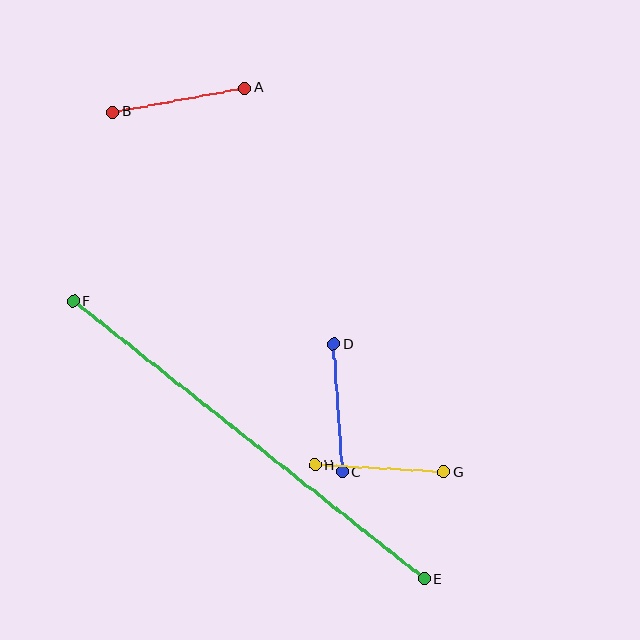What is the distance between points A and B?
The distance is approximately 134 pixels.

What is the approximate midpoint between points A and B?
The midpoint is at approximately (179, 100) pixels.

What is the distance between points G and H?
The distance is approximately 129 pixels.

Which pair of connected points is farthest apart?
Points E and F are farthest apart.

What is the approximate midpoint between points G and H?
The midpoint is at approximately (379, 469) pixels.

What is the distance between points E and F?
The distance is approximately 447 pixels.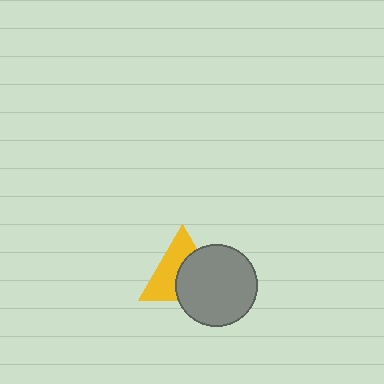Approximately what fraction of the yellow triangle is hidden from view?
Roughly 49% of the yellow triangle is hidden behind the gray circle.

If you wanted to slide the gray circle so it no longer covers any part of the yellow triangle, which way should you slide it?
Slide it toward the lower-right — that is the most direct way to separate the two shapes.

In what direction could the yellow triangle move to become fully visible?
The yellow triangle could move toward the upper-left. That would shift it out from behind the gray circle entirely.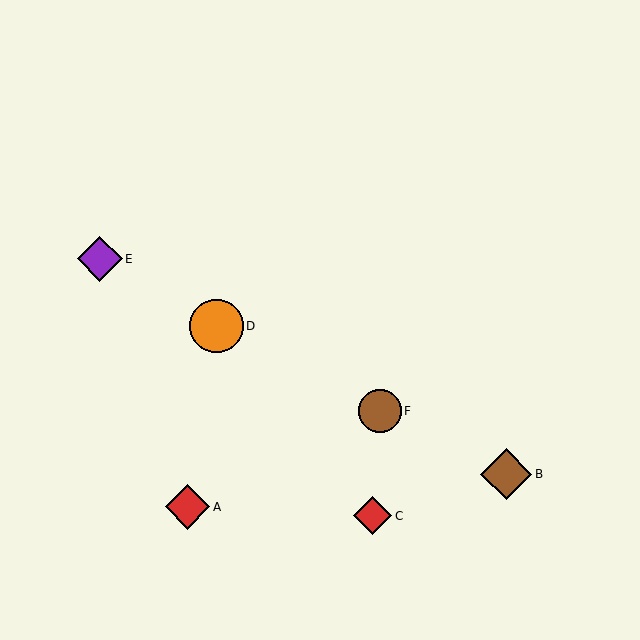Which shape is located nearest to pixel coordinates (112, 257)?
The purple diamond (labeled E) at (100, 259) is nearest to that location.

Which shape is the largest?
The orange circle (labeled D) is the largest.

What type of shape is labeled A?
Shape A is a red diamond.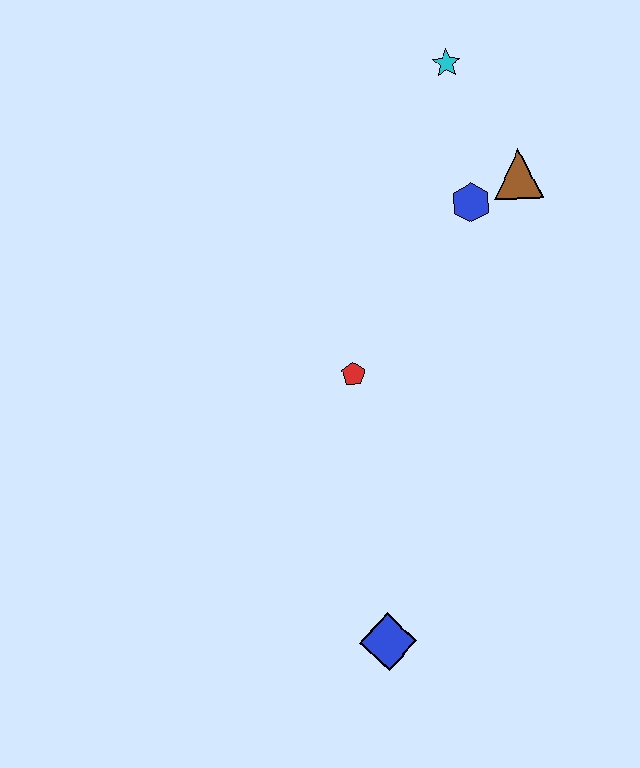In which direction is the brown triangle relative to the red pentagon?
The brown triangle is above the red pentagon.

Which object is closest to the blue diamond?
The red pentagon is closest to the blue diamond.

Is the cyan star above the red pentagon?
Yes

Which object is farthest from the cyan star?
The blue diamond is farthest from the cyan star.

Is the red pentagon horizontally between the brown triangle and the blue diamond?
No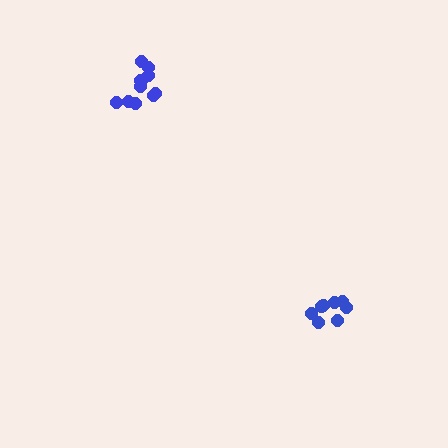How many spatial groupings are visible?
There are 2 spatial groupings.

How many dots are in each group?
Group 1: 8 dots, Group 2: 11 dots (19 total).